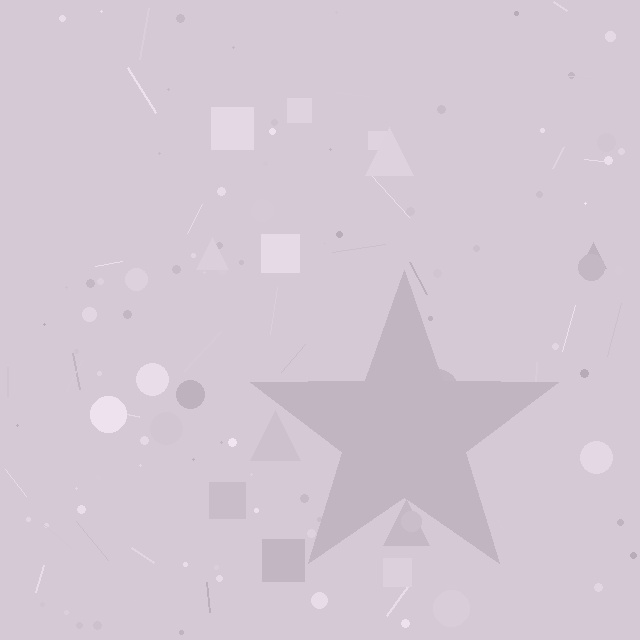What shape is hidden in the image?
A star is hidden in the image.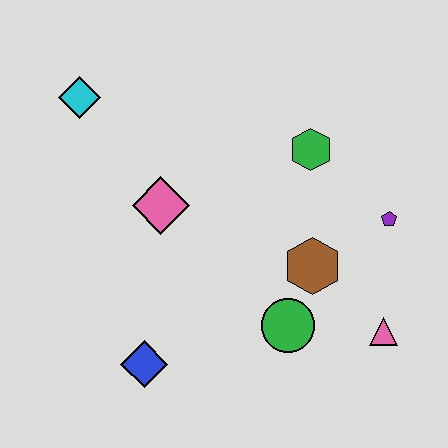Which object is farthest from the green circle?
The cyan diamond is farthest from the green circle.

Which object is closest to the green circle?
The brown hexagon is closest to the green circle.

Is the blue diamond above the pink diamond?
No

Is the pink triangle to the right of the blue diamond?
Yes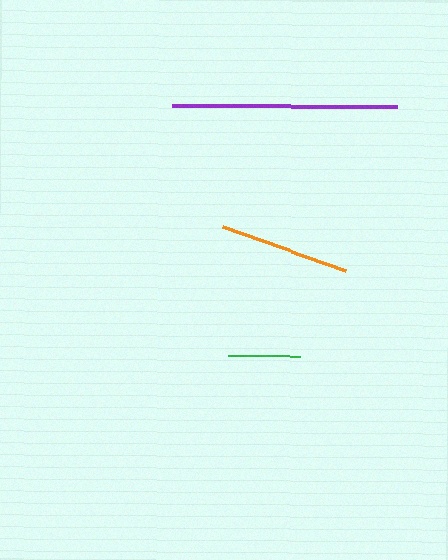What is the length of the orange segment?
The orange segment is approximately 130 pixels long.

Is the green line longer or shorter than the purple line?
The purple line is longer than the green line.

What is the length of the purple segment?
The purple segment is approximately 224 pixels long.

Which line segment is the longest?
The purple line is the longest at approximately 224 pixels.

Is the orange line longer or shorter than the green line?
The orange line is longer than the green line.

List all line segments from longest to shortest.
From longest to shortest: purple, orange, green.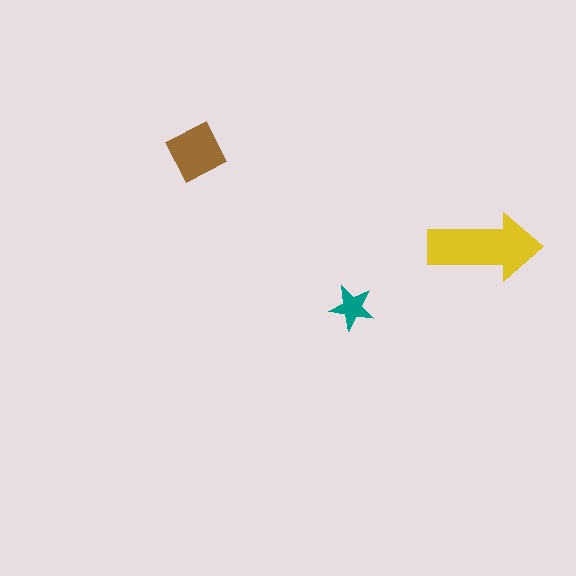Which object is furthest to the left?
The brown square is leftmost.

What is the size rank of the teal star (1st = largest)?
3rd.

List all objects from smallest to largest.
The teal star, the brown square, the yellow arrow.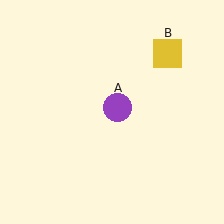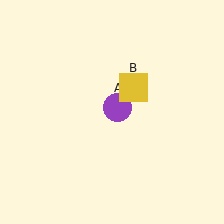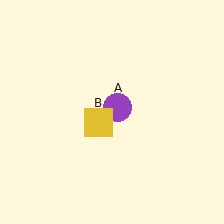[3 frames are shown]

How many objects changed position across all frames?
1 object changed position: yellow square (object B).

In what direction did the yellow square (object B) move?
The yellow square (object B) moved down and to the left.